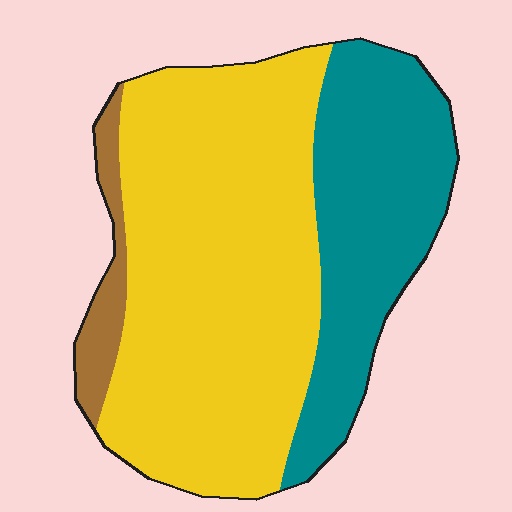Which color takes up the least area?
Brown, at roughly 5%.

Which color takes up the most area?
Yellow, at roughly 60%.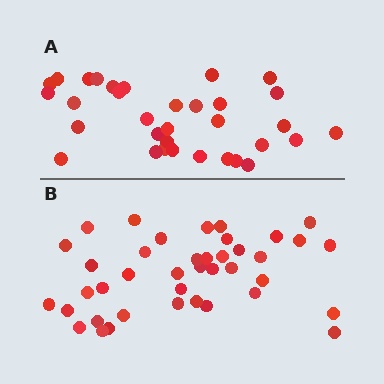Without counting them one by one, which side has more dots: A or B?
Region B (the bottom region) has more dots.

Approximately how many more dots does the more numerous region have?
Region B has roughly 8 or so more dots than region A.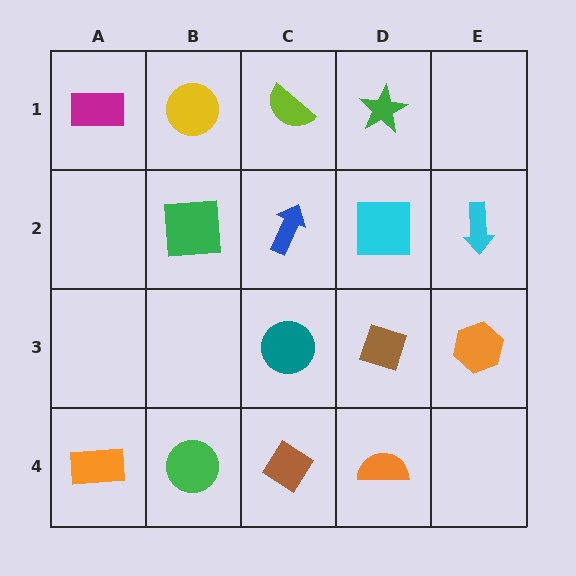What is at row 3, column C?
A teal circle.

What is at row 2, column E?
A cyan arrow.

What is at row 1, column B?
A yellow circle.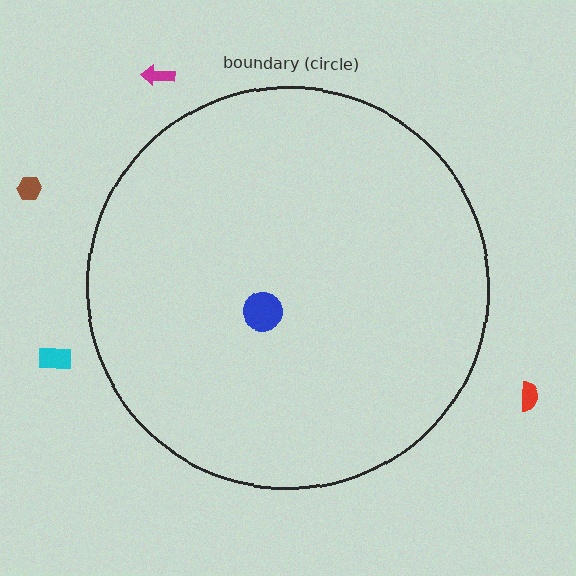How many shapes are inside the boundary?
1 inside, 4 outside.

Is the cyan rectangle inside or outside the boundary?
Outside.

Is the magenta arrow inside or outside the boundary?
Outside.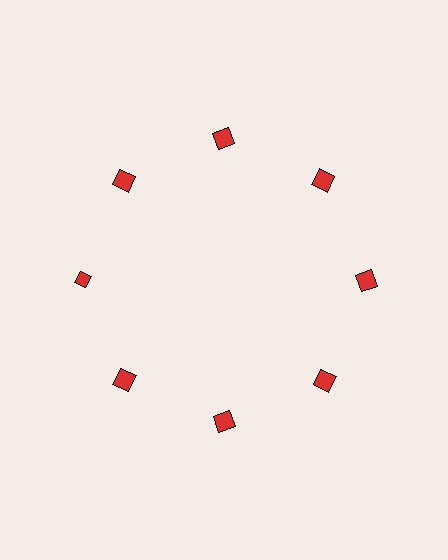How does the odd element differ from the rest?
It has a different shape: diamond instead of square.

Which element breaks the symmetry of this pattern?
The red diamond at roughly the 9 o'clock position breaks the symmetry. All other shapes are red squares.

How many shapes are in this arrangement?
There are 8 shapes arranged in a ring pattern.